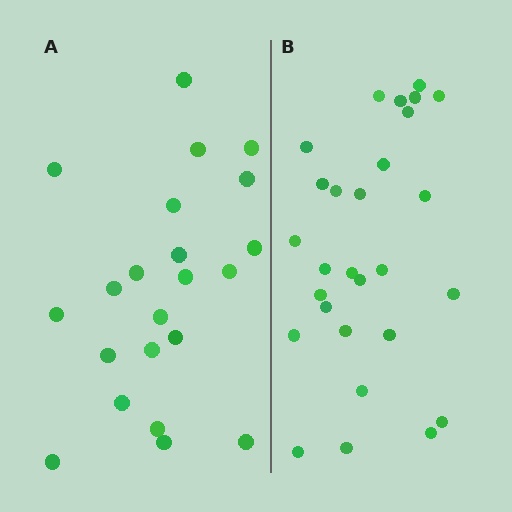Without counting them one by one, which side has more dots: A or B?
Region B (the right region) has more dots.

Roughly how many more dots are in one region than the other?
Region B has about 6 more dots than region A.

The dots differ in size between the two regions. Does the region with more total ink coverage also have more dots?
No. Region A has more total ink coverage because its dots are larger, but region B actually contains more individual dots. Total area can be misleading — the number of items is what matters here.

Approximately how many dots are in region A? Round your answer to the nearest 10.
About 20 dots. (The exact count is 22, which rounds to 20.)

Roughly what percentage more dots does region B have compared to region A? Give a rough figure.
About 25% more.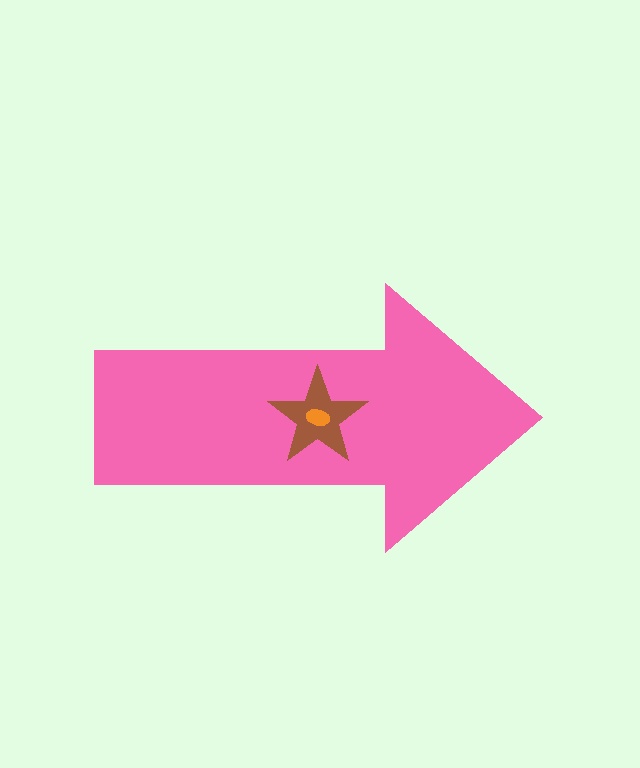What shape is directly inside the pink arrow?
The brown star.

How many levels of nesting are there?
3.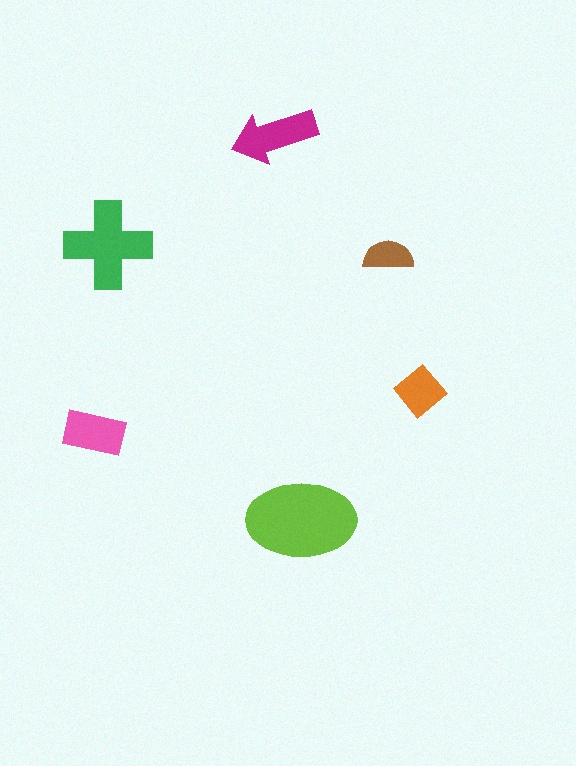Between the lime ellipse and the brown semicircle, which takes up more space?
The lime ellipse.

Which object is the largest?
The lime ellipse.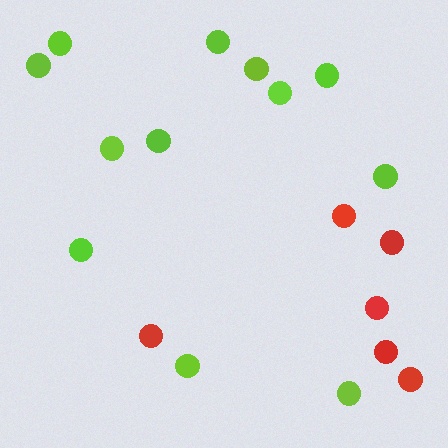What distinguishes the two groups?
There are 2 groups: one group of lime circles (12) and one group of red circles (6).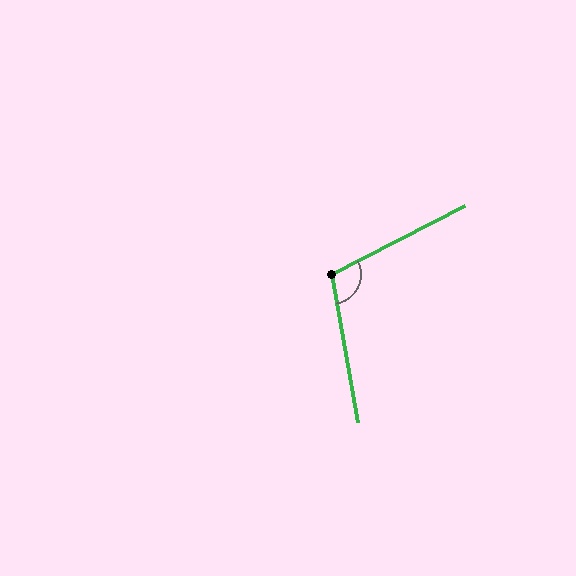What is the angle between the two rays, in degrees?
Approximately 107 degrees.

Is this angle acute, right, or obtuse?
It is obtuse.